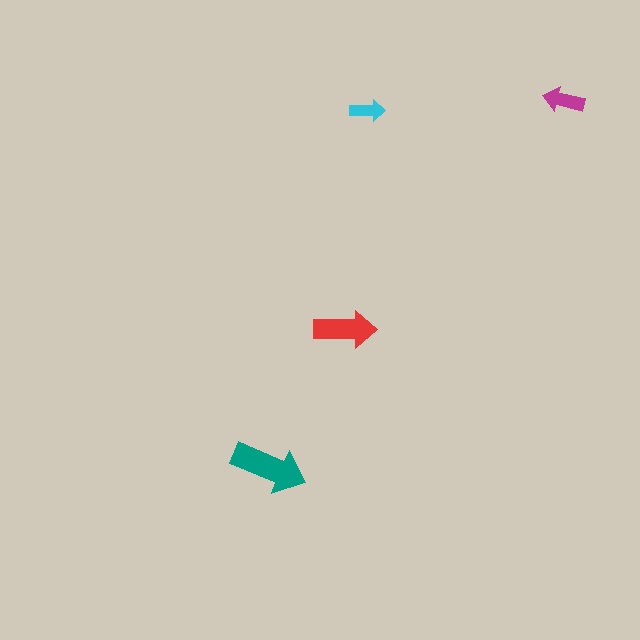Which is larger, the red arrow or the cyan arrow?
The red one.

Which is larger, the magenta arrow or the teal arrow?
The teal one.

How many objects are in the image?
There are 4 objects in the image.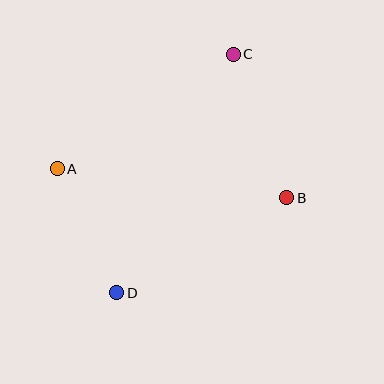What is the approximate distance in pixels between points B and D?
The distance between B and D is approximately 195 pixels.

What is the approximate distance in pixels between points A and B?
The distance between A and B is approximately 231 pixels.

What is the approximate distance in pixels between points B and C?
The distance between B and C is approximately 153 pixels.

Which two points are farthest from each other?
Points C and D are farthest from each other.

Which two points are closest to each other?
Points A and D are closest to each other.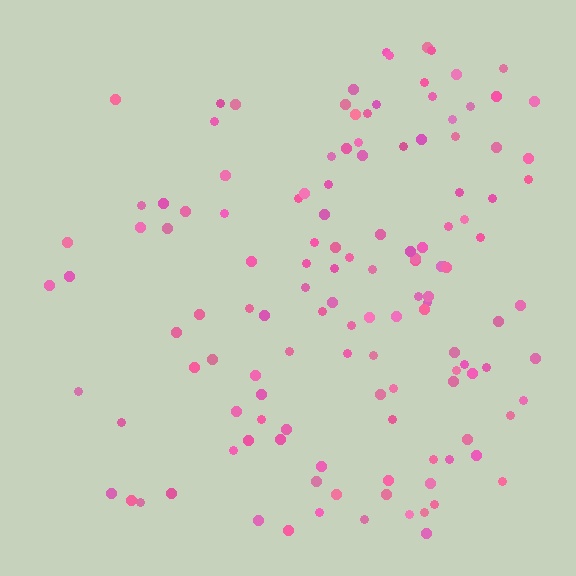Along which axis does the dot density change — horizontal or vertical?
Horizontal.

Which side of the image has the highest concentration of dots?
The right.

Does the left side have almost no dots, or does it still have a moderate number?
Still a moderate number, just noticeably fewer than the right.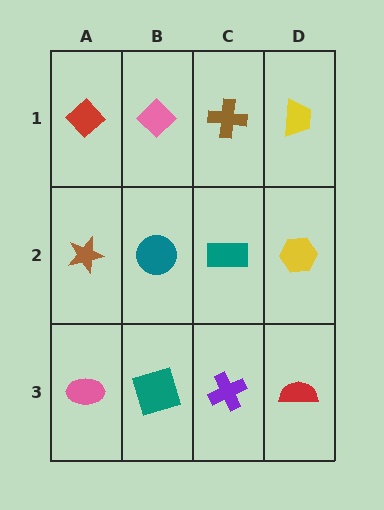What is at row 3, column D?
A red semicircle.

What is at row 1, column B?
A pink diamond.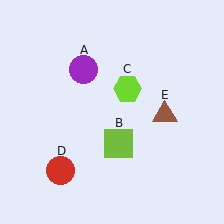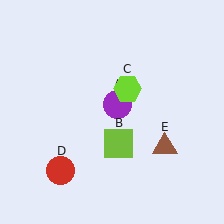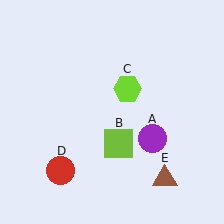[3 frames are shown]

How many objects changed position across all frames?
2 objects changed position: purple circle (object A), brown triangle (object E).